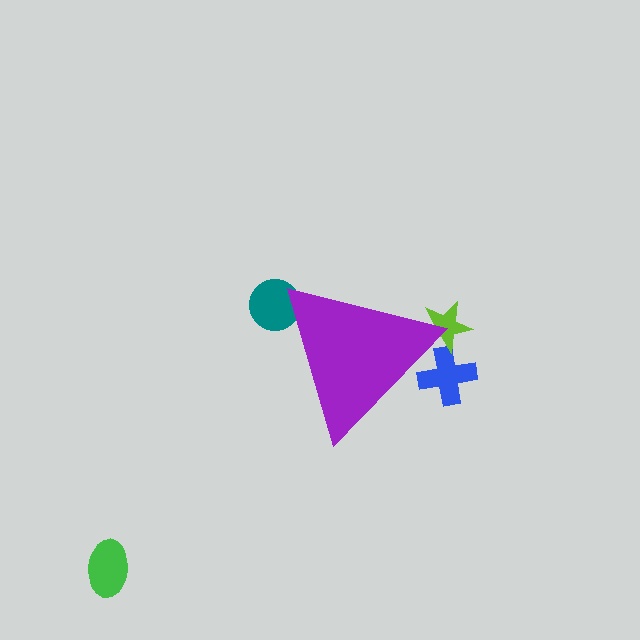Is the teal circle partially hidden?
Yes, the teal circle is partially hidden behind the purple triangle.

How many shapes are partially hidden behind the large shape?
3 shapes are partially hidden.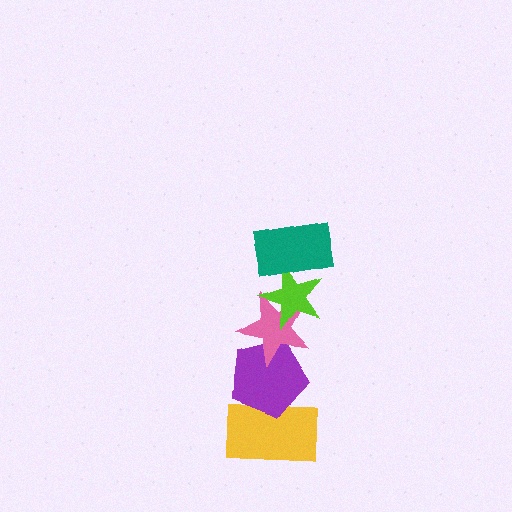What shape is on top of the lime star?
The teal rectangle is on top of the lime star.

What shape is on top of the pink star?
The lime star is on top of the pink star.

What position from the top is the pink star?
The pink star is 3rd from the top.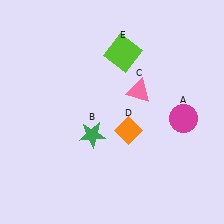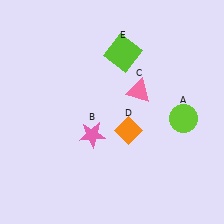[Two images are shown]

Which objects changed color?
A changed from magenta to lime. B changed from green to pink.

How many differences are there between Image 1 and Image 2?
There are 2 differences between the two images.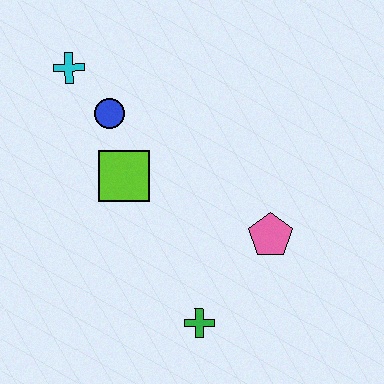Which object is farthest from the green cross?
The cyan cross is farthest from the green cross.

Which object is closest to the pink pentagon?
The green cross is closest to the pink pentagon.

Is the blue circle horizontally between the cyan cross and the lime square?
Yes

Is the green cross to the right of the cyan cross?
Yes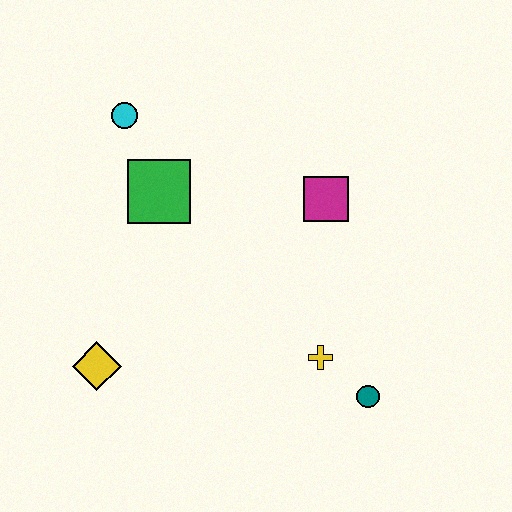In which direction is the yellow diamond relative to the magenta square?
The yellow diamond is to the left of the magenta square.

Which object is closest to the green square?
The cyan circle is closest to the green square.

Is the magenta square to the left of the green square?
No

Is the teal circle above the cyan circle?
No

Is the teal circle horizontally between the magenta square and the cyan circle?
No